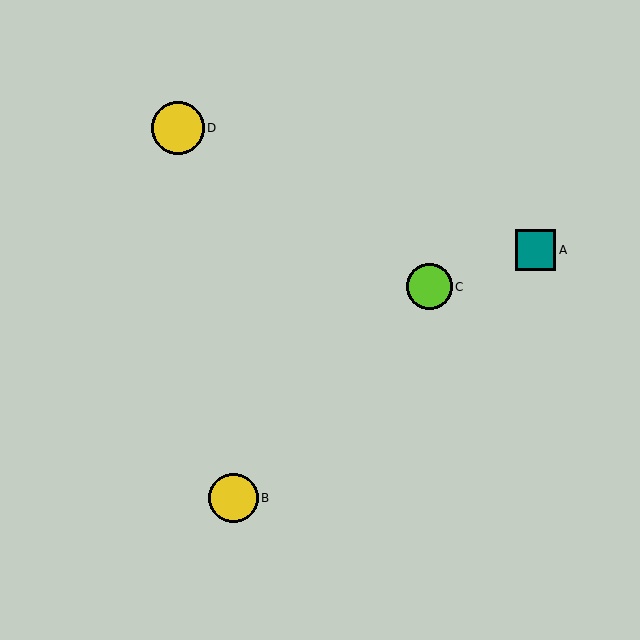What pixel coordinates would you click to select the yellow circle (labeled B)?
Click at (233, 498) to select the yellow circle B.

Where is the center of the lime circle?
The center of the lime circle is at (429, 287).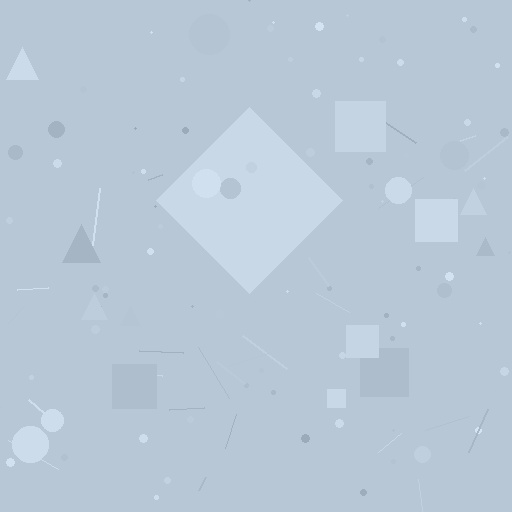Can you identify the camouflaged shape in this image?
The camouflaged shape is a diamond.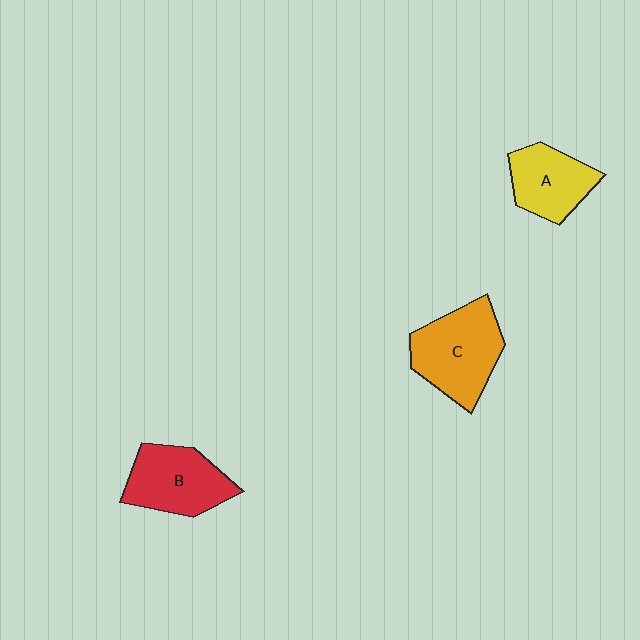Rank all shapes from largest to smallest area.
From largest to smallest: C (orange), B (red), A (yellow).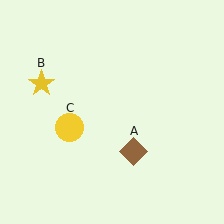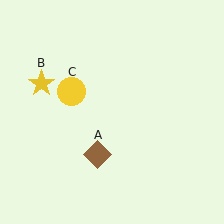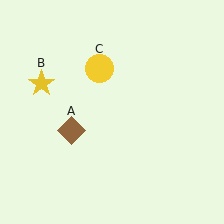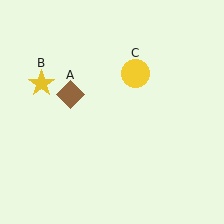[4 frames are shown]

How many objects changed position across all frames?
2 objects changed position: brown diamond (object A), yellow circle (object C).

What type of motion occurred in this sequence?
The brown diamond (object A), yellow circle (object C) rotated clockwise around the center of the scene.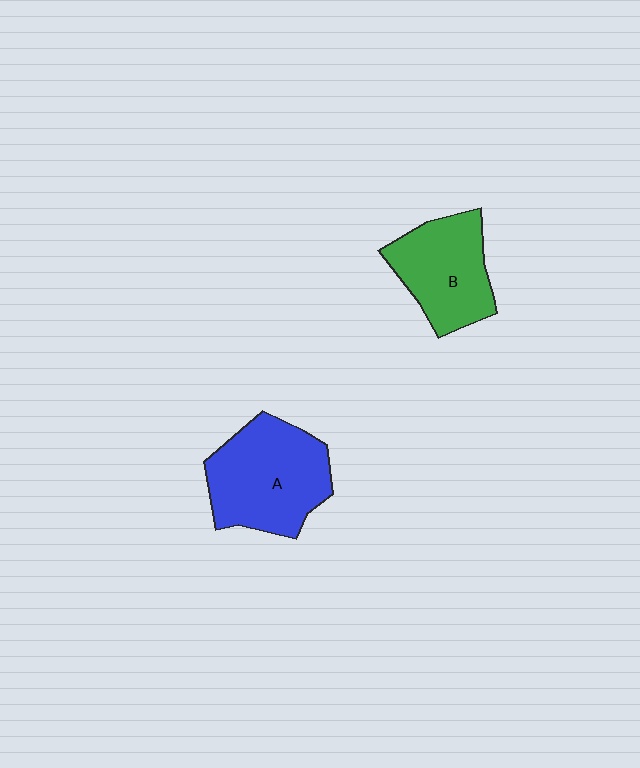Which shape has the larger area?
Shape A (blue).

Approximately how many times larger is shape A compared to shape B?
Approximately 1.3 times.